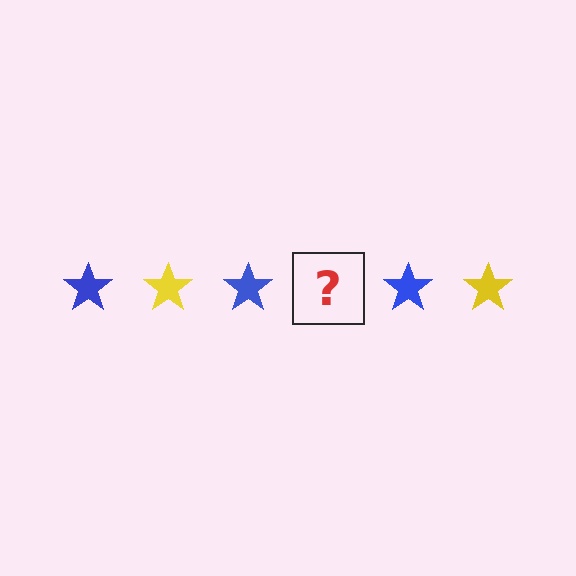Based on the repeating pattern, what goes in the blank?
The blank should be a yellow star.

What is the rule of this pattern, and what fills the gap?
The rule is that the pattern cycles through blue, yellow stars. The gap should be filled with a yellow star.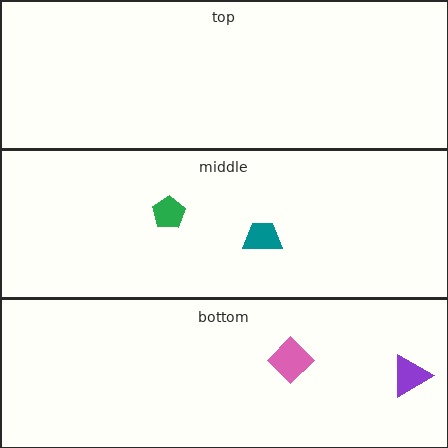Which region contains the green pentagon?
The middle region.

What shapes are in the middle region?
The teal trapezoid, the green pentagon.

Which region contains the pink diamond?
The bottom region.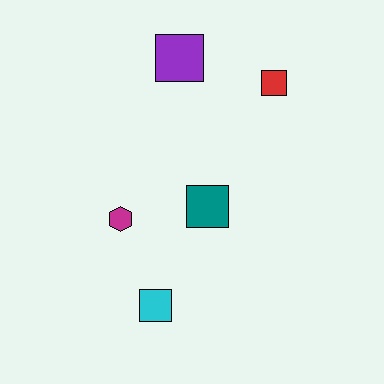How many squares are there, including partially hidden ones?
There are 4 squares.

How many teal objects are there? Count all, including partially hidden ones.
There is 1 teal object.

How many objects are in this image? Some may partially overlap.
There are 5 objects.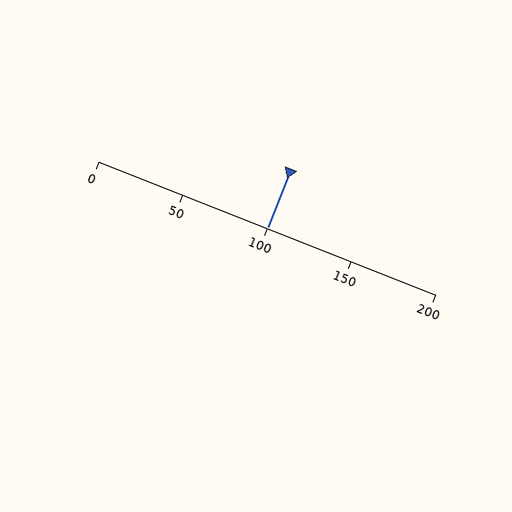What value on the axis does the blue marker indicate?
The marker indicates approximately 100.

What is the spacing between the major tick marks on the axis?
The major ticks are spaced 50 apart.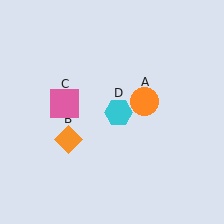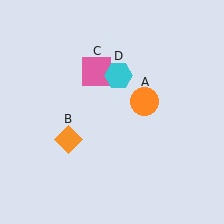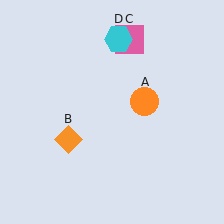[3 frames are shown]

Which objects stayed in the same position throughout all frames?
Orange circle (object A) and orange diamond (object B) remained stationary.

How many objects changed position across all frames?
2 objects changed position: pink square (object C), cyan hexagon (object D).